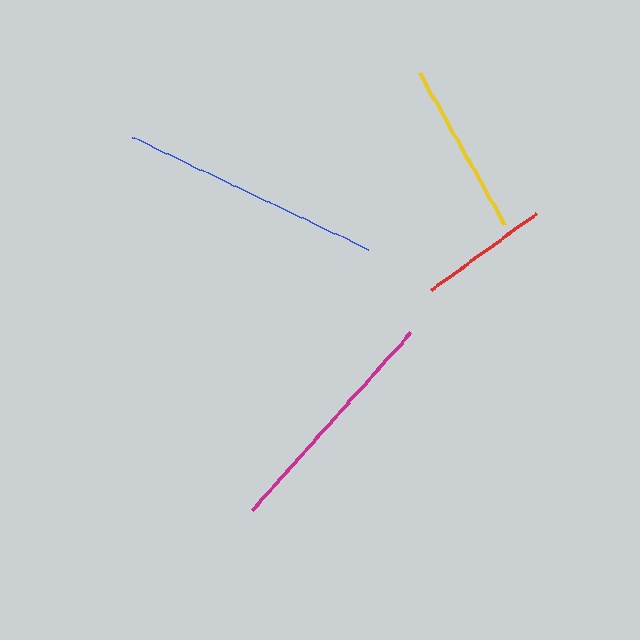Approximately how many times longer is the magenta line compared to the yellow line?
The magenta line is approximately 1.4 times the length of the yellow line.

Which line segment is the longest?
The blue line is the longest at approximately 261 pixels.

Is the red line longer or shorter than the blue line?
The blue line is longer than the red line.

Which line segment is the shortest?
The red line is the shortest at approximately 129 pixels.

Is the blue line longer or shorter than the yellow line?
The blue line is longer than the yellow line.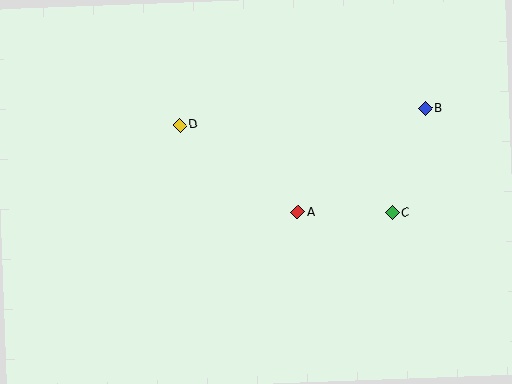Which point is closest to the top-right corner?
Point B is closest to the top-right corner.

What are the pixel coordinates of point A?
Point A is at (298, 212).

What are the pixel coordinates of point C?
Point C is at (392, 213).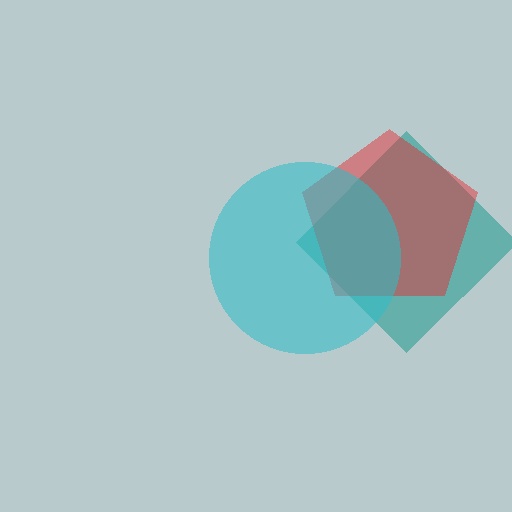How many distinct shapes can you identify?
There are 3 distinct shapes: a teal diamond, a red pentagon, a cyan circle.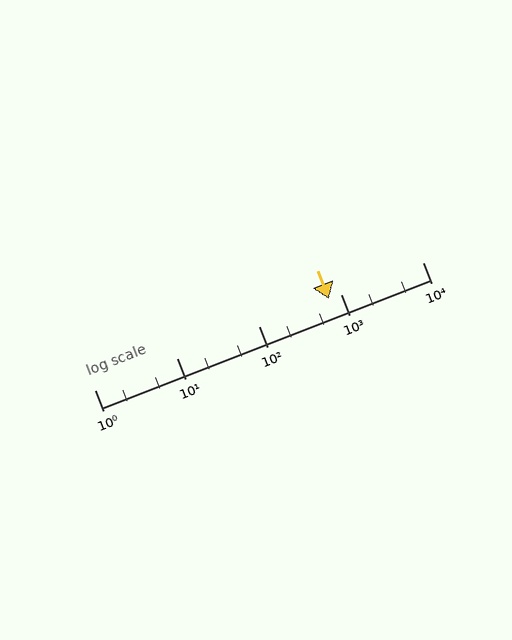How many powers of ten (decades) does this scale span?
The scale spans 4 decades, from 1 to 10000.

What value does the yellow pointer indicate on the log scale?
The pointer indicates approximately 730.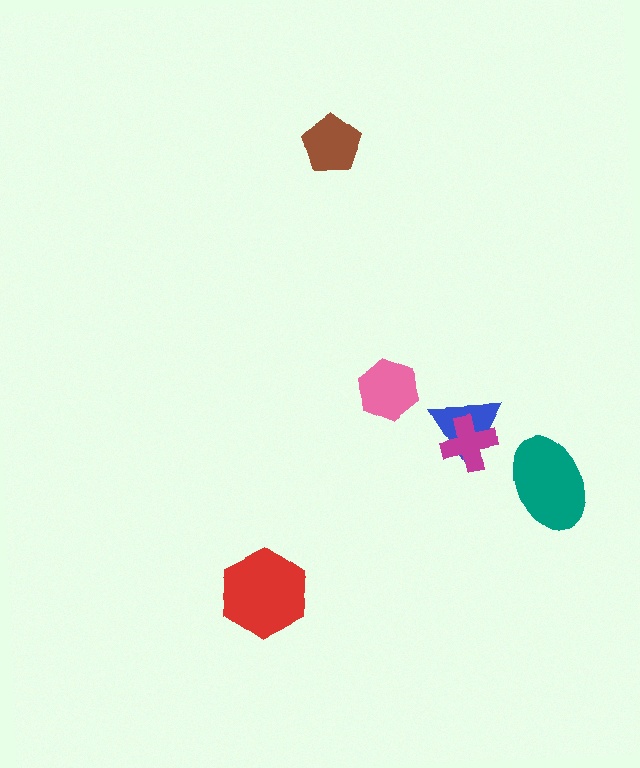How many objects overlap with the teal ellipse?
0 objects overlap with the teal ellipse.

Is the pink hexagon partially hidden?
No, no other shape covers it.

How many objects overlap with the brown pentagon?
0 objects overlap with the brown pentagon.